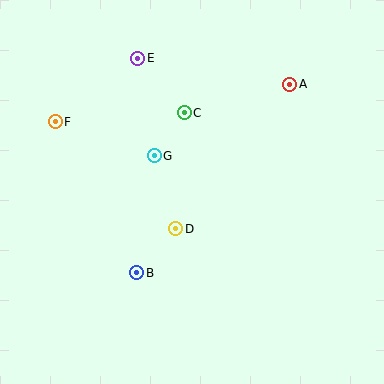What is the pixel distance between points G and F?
The distance between G and F is 105 pixels.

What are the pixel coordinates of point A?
Point A is at (290, 84).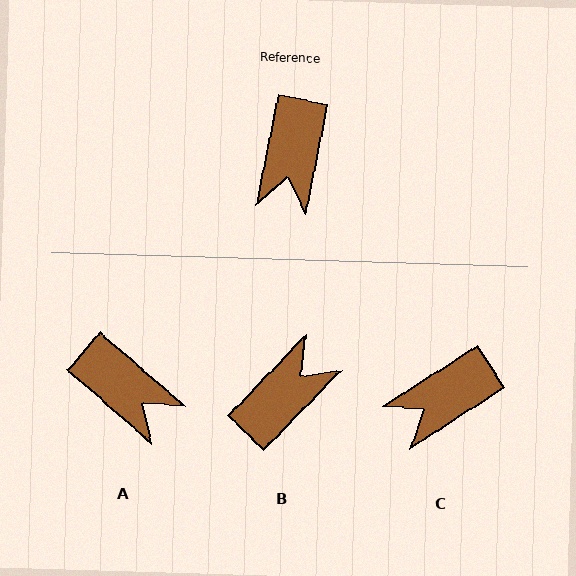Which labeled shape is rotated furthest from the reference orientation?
B, about 148 degrees away.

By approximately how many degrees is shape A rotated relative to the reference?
Approximately 60 degrees counter-clockwise.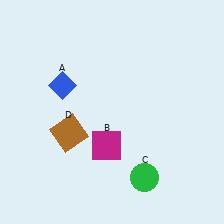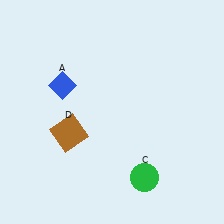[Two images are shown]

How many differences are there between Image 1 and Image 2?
There is 1 difference between the two images.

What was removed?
The magenta square (B) was removed in Image 2.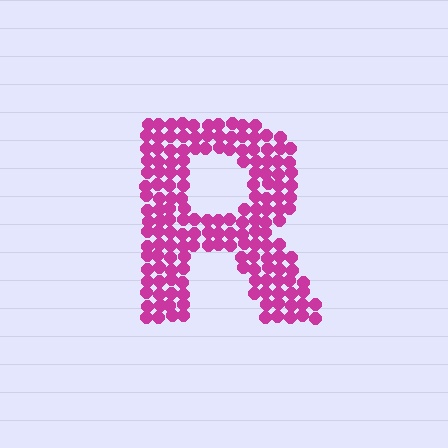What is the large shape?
The large shape is the letter R.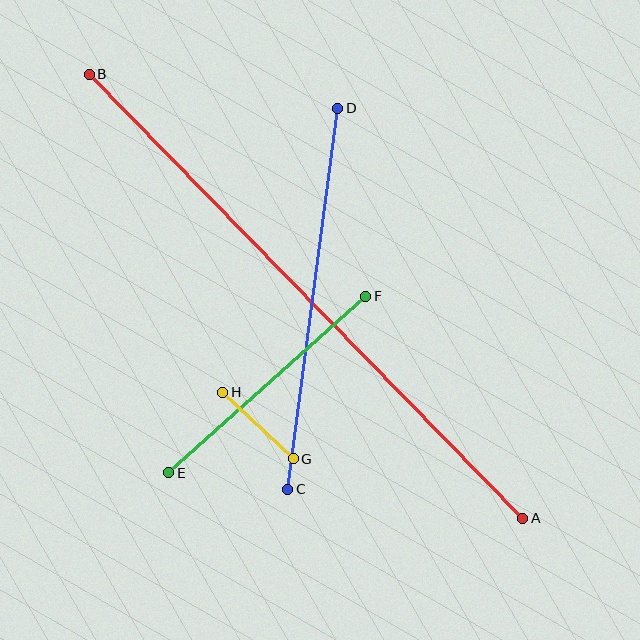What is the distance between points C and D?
The distance is approximately 384 pixels.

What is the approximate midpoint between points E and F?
The midpoint is at approximately (267, 384) pixels.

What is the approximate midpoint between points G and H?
The midpoint is at approximately (258, 426) pixels.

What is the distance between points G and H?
The distance is approximately 97 pixels.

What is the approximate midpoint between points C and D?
The midpoint is at approximately (313, 299) pixels.